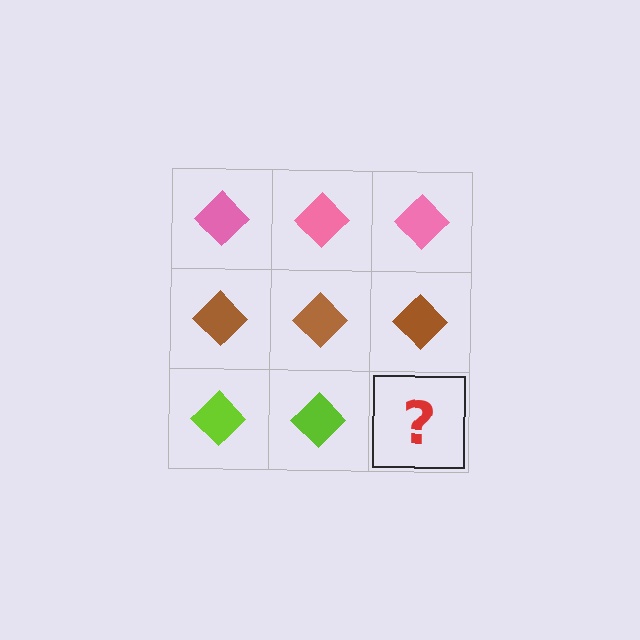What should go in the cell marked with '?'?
The missing cell should contain a lime diamond.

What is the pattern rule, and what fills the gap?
The rule is that each row has a consistent color. The gap should be filled with a lime diamond.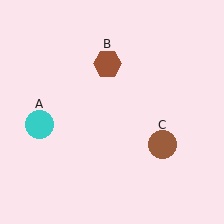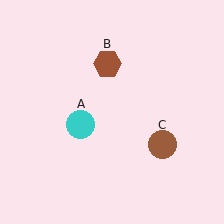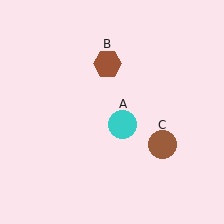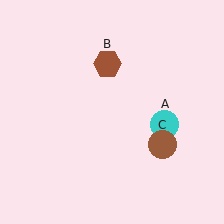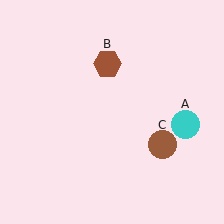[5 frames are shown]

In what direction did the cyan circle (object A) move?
The cyan circle (object A) moved right.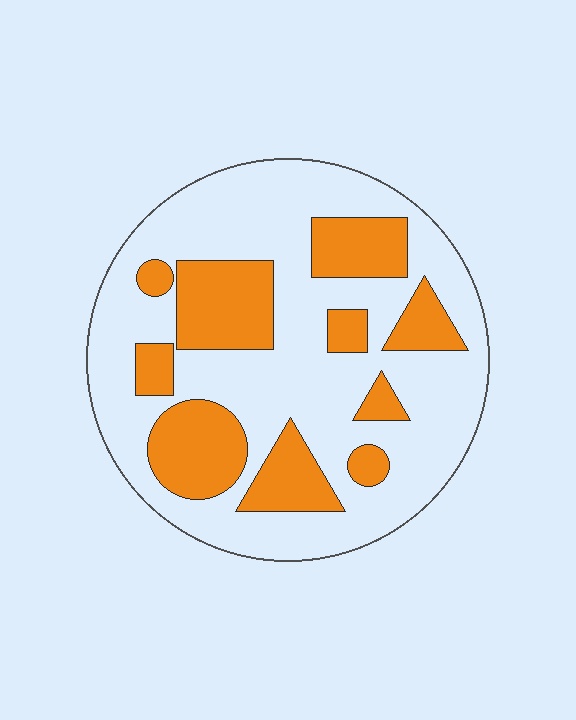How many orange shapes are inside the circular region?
10.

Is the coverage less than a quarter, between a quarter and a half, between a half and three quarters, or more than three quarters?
Between a quarter and a half.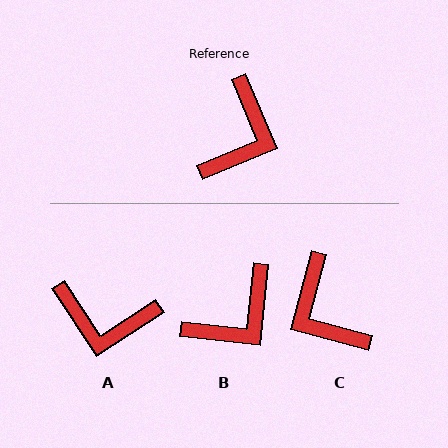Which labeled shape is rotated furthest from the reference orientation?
C, about 128 degrees away.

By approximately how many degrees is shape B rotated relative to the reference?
Approximately 28 degrees clockwise.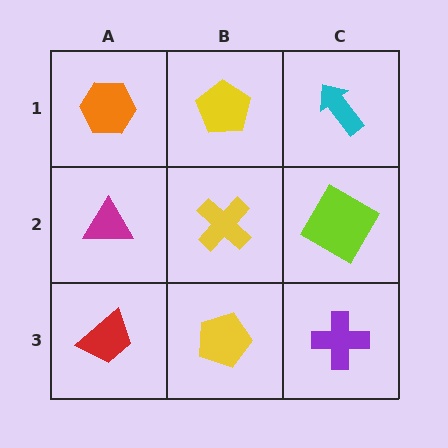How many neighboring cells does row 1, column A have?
2.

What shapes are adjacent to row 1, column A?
A magenta triangle (row 2, column A), a yellow pentagon (row 1, column B).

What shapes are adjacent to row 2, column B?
A yellow pentagon (row 1, column B), a yellow pentagon (row 3, column B), a magenta triangle (row 2, column A), a lime diamond (row 2, column C).